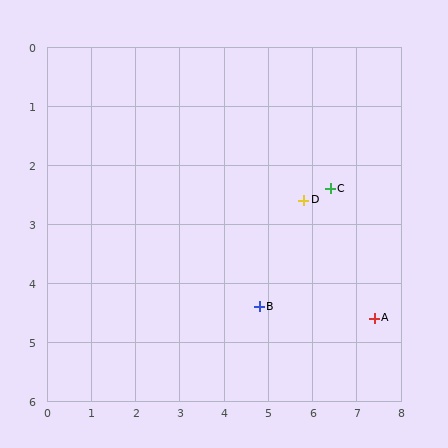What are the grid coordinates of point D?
Point D is at approximately (5.8, 2.6).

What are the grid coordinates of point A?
Point A is at approximately (7.4, 4.6).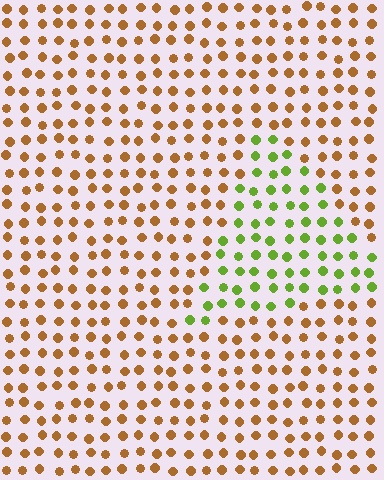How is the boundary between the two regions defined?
The boundary is defined purely by a slight shift in hue (about 63 degrees). Spacing, size, and orientation are identical on both sides.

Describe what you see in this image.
The image is filled with small brown elements in a uniform arrangement. A triangle-shaped region is visible where the elements are tinted to a slightly different hue, forming a subtle color boundary.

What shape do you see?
I see a triangle.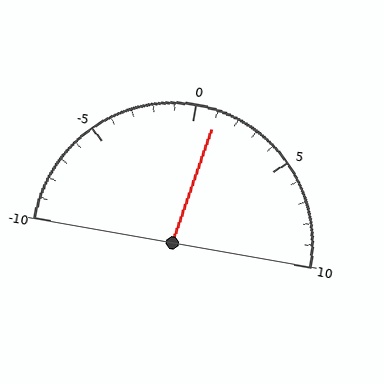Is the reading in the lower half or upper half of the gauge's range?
The reading is in the upper half of the range (-10 to 10).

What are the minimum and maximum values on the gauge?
The gauge ranges from -10 to 10.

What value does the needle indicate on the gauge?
The needle indicates approximately 1.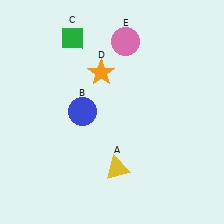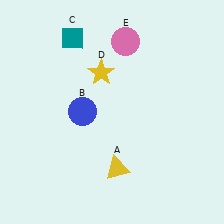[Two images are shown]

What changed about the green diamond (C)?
In Image 1, C is green. In Image 2, it changed to teal.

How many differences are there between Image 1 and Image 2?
There are 2 differences between the two images.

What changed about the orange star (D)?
In Image 1, D is orange. In Image 2, it changed to yellow.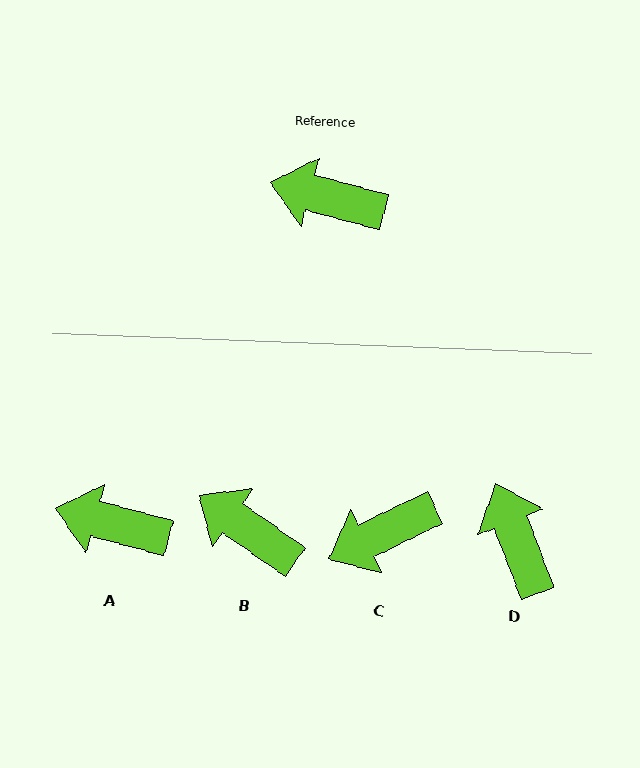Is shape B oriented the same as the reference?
No, it is off by about 20 degrees.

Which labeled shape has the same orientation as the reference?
A.